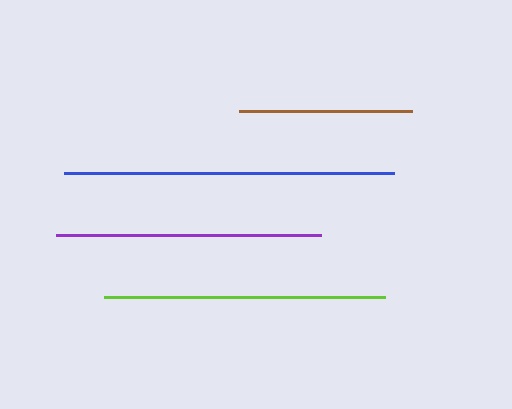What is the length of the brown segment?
The brown segment is approximately 173 pixels long.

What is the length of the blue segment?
The blue segment is approximately 330 pixels long.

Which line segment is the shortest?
The brown line is the shortest at approximately 173 pixels.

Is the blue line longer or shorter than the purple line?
The blue line is longer than the purple line.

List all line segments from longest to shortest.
From longest to shortest: blue, lime, purple, brown.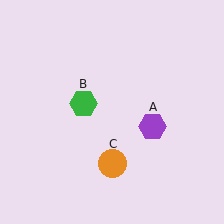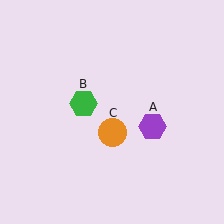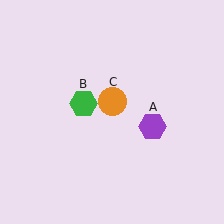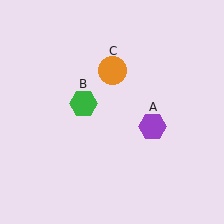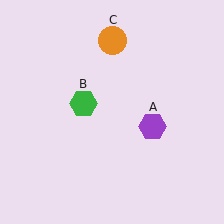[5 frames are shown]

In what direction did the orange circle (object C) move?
The orange circle (object C) moved up.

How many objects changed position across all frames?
1 object changed position: orange circle (object C).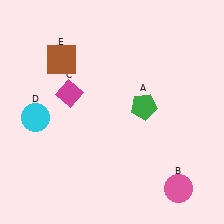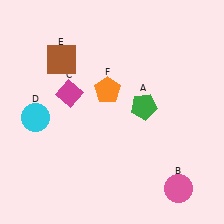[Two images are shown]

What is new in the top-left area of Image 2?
An orange pentagon (F) was added in the top-left area of Image 2.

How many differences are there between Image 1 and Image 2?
There is 1 difference between the two images.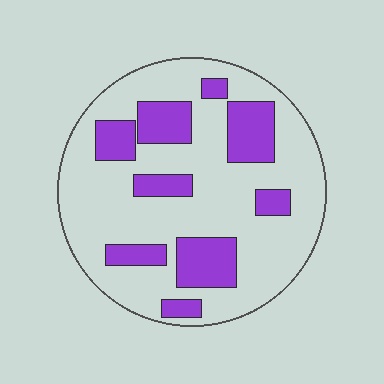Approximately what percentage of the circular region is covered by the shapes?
Approximately 25%.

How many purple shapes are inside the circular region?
9.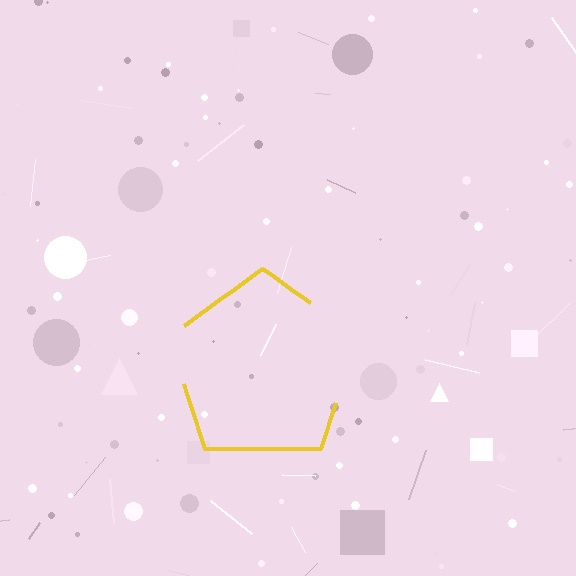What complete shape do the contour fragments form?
The contour fragments form a pentagon.